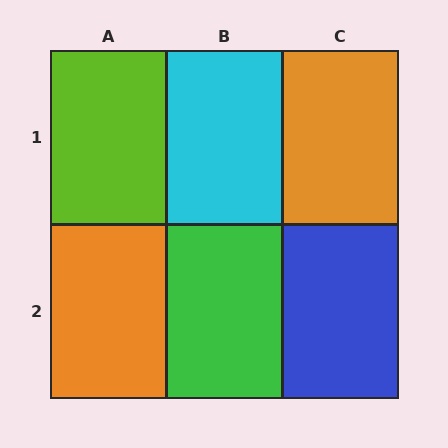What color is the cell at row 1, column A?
Lime.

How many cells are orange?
2 cells are orange.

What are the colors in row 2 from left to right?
Orange, green, blue.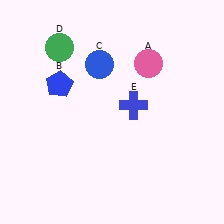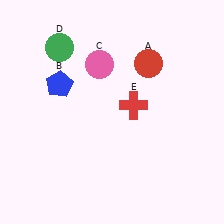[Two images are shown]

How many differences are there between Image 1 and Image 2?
There are 3 differences between the two images.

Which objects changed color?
A changed from pink to red. C changed from blue to pink. E changed from blue to red.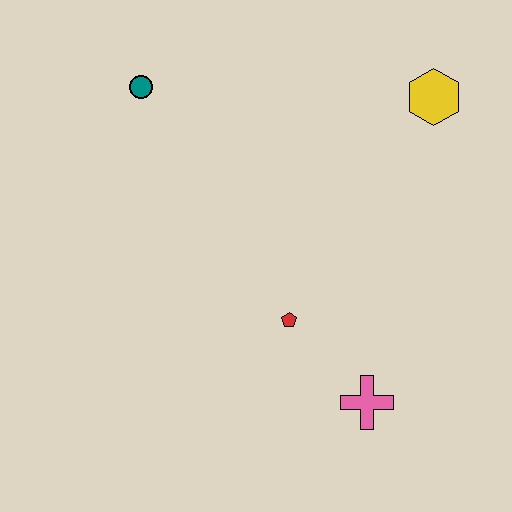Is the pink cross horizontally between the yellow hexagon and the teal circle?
Yes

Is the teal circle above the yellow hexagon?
Yes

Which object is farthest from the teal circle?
The pink cross is farthest from the teal circle.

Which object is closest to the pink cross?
The red pentagon is closest to the pink cross.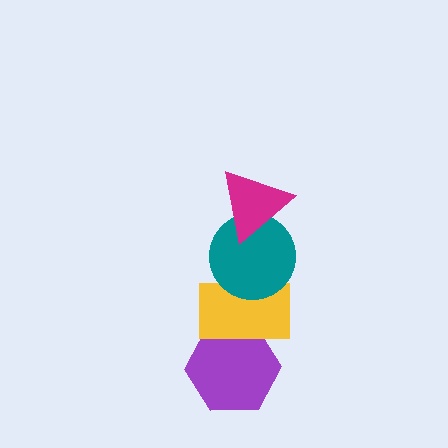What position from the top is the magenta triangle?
The magenta triangle is 1st from the top.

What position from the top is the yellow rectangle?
The yellow rectangle is 3rd from the top.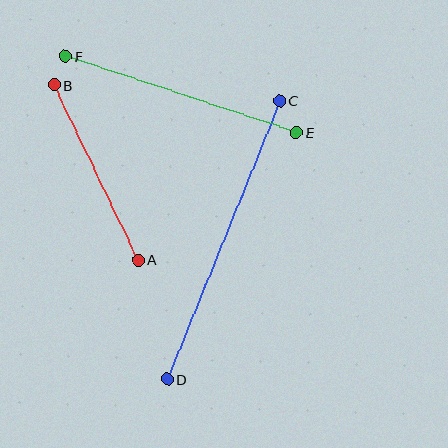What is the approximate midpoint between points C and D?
The midpoint is at approximately (223, 240) pixels.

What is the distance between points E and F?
The distance is approximately 243 pixels.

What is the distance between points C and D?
The distance is approximately 300 pixels.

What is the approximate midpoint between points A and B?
The midpoint is at approximately (96, 172) pixels.